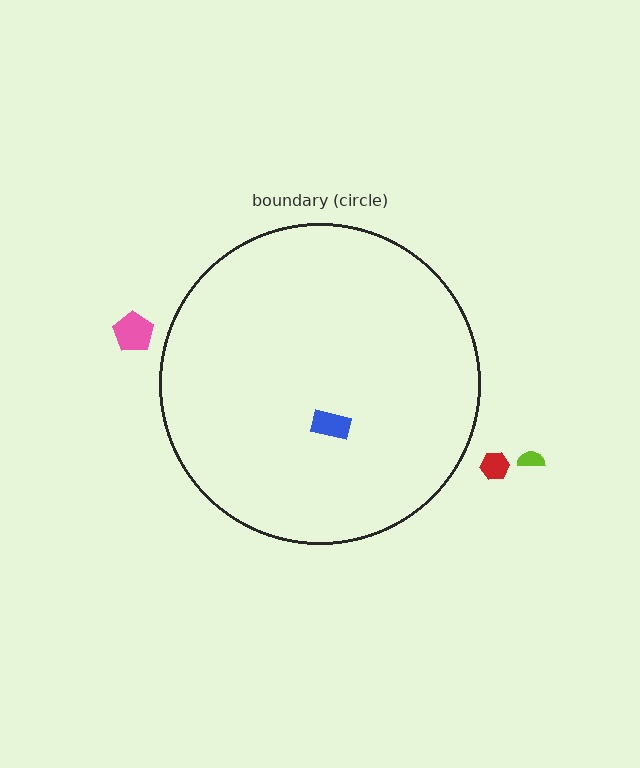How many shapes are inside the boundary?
1 inside, 3 outside.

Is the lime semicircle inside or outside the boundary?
Outside.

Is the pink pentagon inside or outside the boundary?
Outside.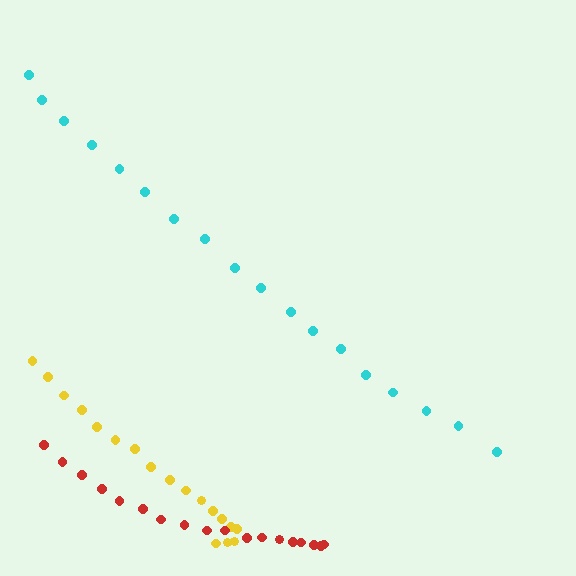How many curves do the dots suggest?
There are 3 distinct paths.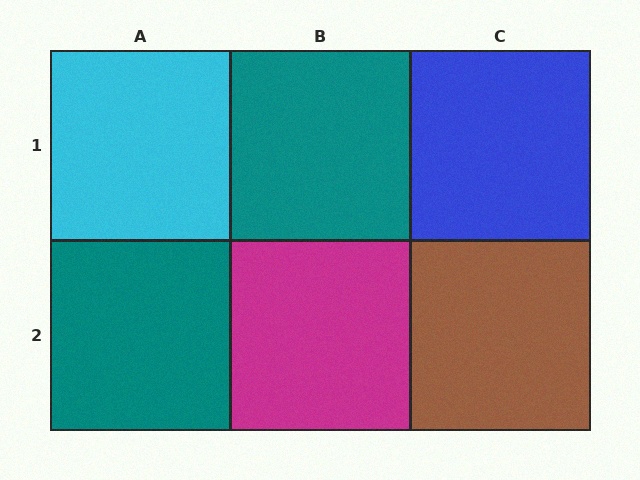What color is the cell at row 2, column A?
Teal.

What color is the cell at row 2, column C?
Brown.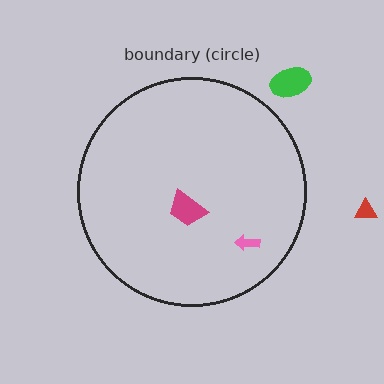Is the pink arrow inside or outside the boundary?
Inside.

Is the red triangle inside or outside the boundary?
Outside.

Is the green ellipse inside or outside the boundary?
Outside.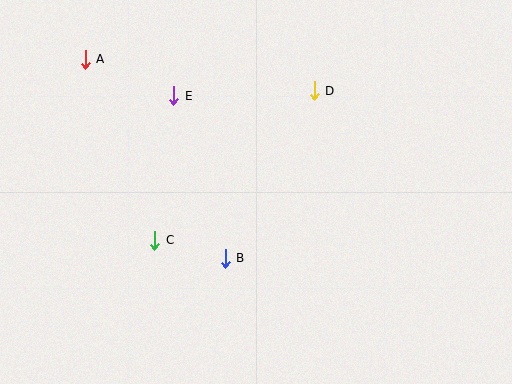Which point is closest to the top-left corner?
Point A is closest to the top-left corner.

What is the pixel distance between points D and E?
The distance between D and E is 141 pixels.